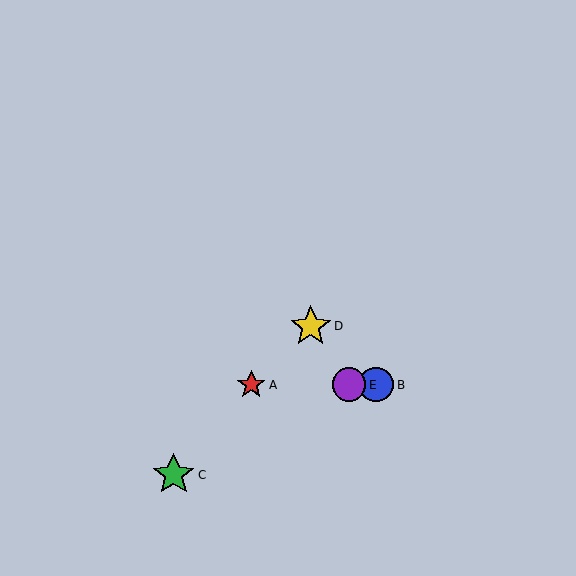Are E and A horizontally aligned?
Yes, both are at y≈385.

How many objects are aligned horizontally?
3 objects (A, B, E) are aligned horizontally.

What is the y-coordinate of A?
Object A is at y≈385.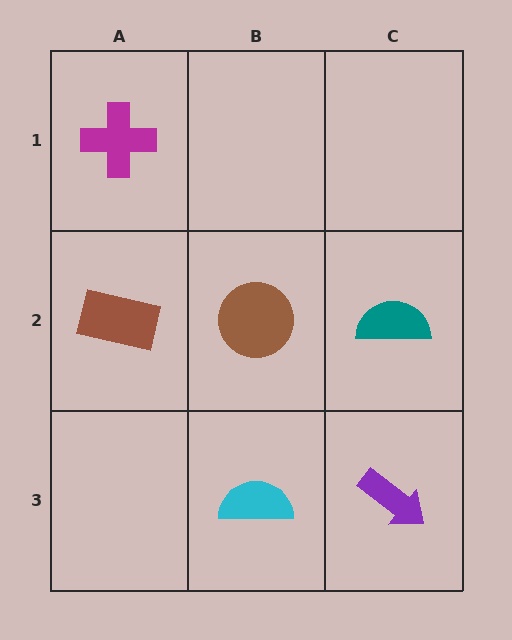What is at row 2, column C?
A teal semicircle.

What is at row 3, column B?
A cyan semicircle.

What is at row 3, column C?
A purple arrow.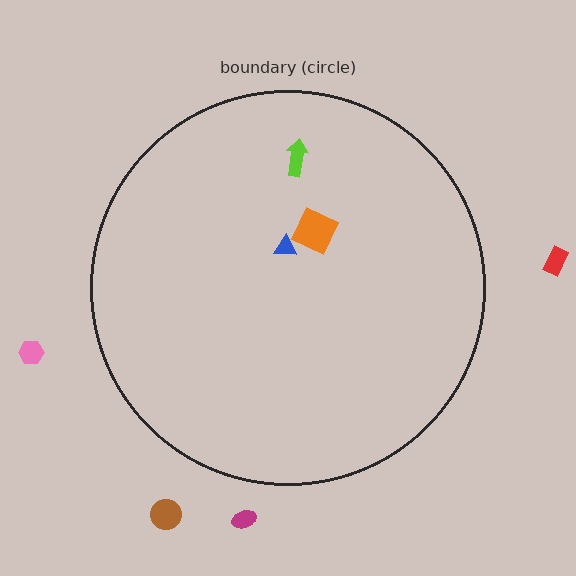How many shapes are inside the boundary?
3 inside, 4 outside.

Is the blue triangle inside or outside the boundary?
Inside.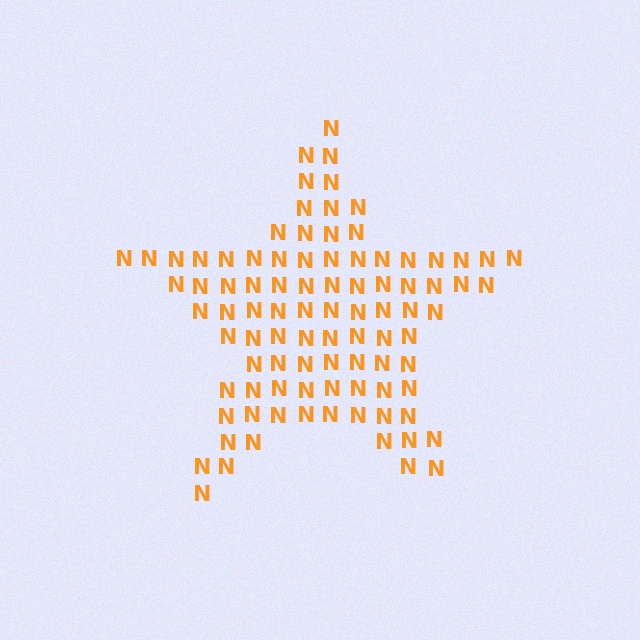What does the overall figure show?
The overall figure shows a star.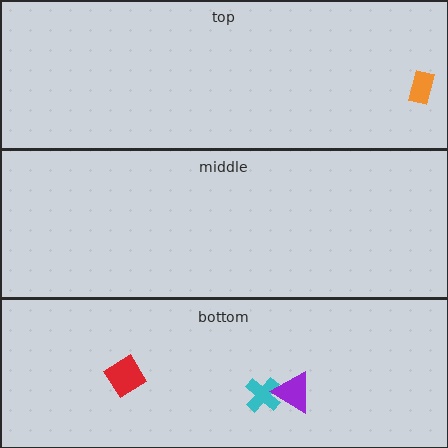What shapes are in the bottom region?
The cyan cross, the purple triangle, the red diamond.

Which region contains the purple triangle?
The bottom region.